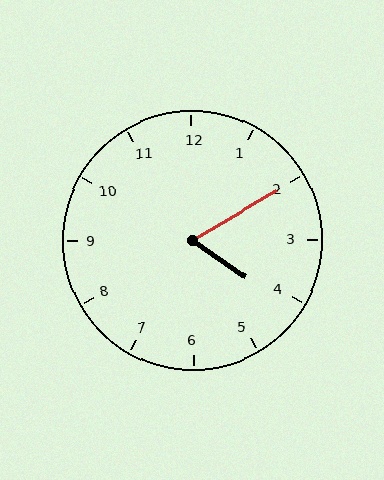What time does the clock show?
4:10.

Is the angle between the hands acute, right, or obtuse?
It is acute.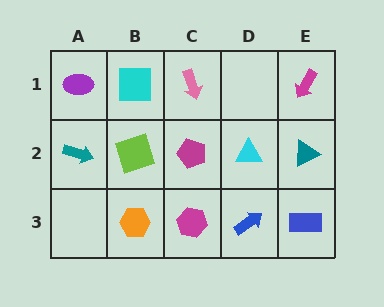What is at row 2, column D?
A cyan triangle.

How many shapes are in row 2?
5 shapes.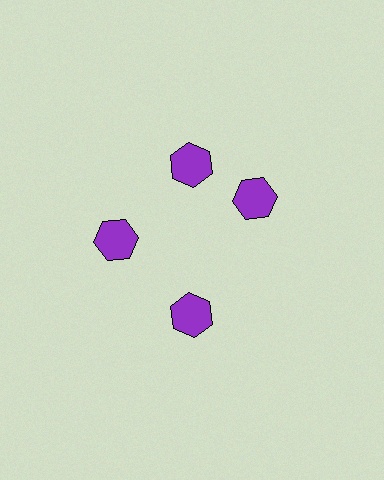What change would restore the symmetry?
The symmetry would be restored by rotating it back into even spacing with its neighbors so that all 4 hexagons sit at equal angles and equal distance from the center.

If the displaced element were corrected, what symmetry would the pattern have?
It would have 4-fold rotational symmetry — the pattern would map onto itself every 90 degrees.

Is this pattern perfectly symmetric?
No. The 4 purple hexagons are arranged in a ring, but one element near the 3 o'clock position is rotated out of alignment along the ring, breaking the 4-fold rotational symmetry.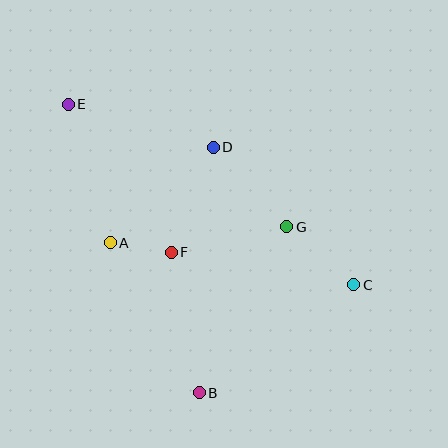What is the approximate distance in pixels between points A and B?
The distance between A and B is approximately 175 pixels.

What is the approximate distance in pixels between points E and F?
The distance between E and F is approximately 181 pixels.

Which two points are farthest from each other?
Points C and E are farthest from each other.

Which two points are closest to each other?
Points A and F are closest to each other.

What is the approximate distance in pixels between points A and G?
The distance between A and G is approximately 177 pixels.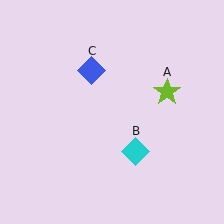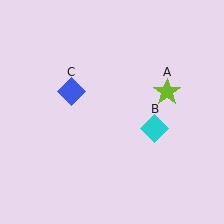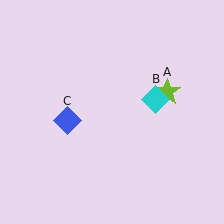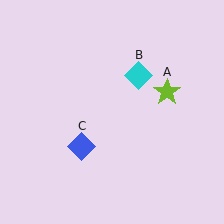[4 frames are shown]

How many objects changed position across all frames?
2 objects changed position: cyan diamond (object B), blue diamond (object C).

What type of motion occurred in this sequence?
The cyan diamond (object B), blue diamond (object C) rotated counterclockwise around the center of the scene.